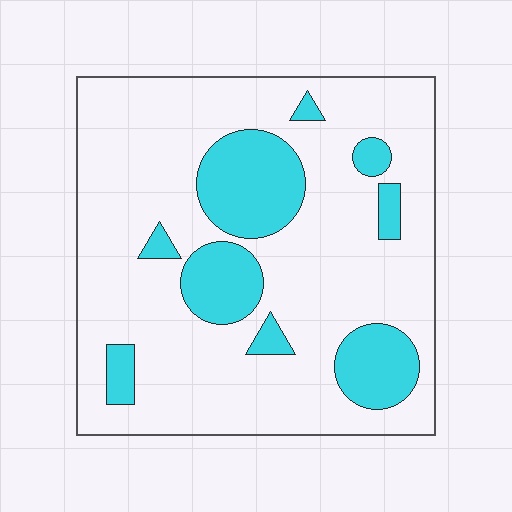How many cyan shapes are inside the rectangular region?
9.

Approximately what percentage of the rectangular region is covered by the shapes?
Approximately 20%.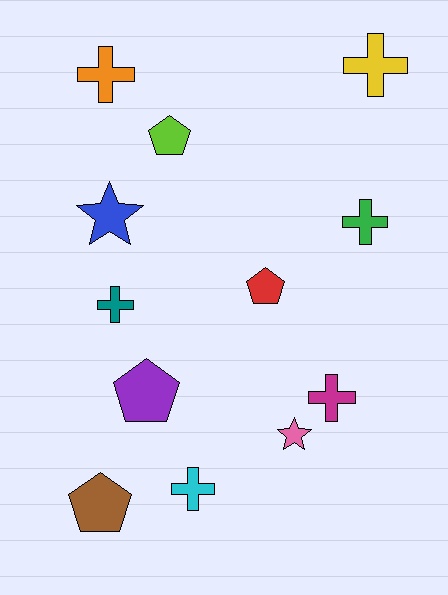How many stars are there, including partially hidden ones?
There are 2 stars.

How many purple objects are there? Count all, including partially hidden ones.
There is 1 purple object.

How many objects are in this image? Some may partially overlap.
There are 12 objects.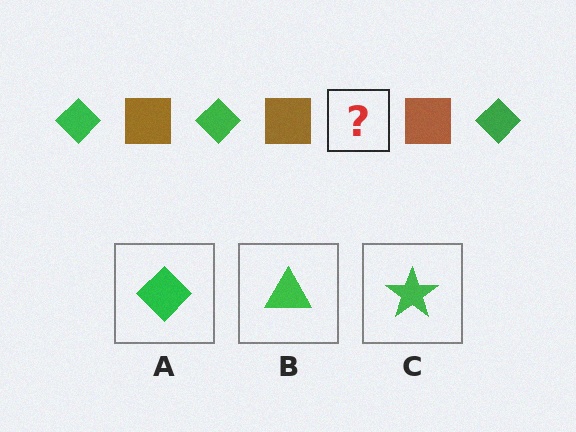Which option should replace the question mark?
Option A.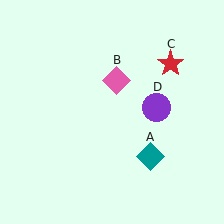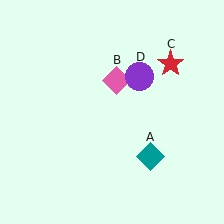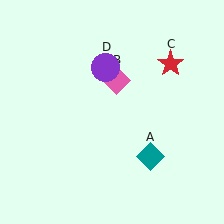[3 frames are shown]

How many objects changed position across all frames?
1 object changed position: purple circle (object D).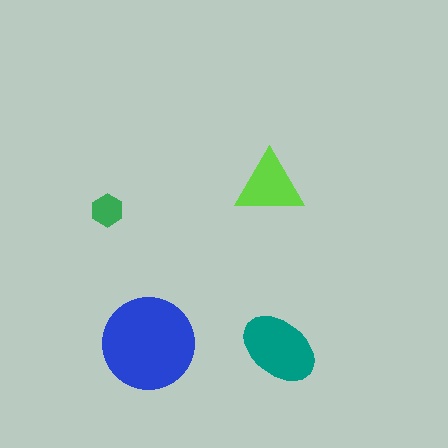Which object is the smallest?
The green hexagon.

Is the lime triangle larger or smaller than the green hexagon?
Larger.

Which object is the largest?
The blue circle.